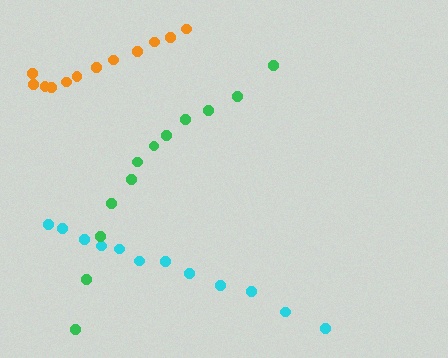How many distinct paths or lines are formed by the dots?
There are 3 distinct paths.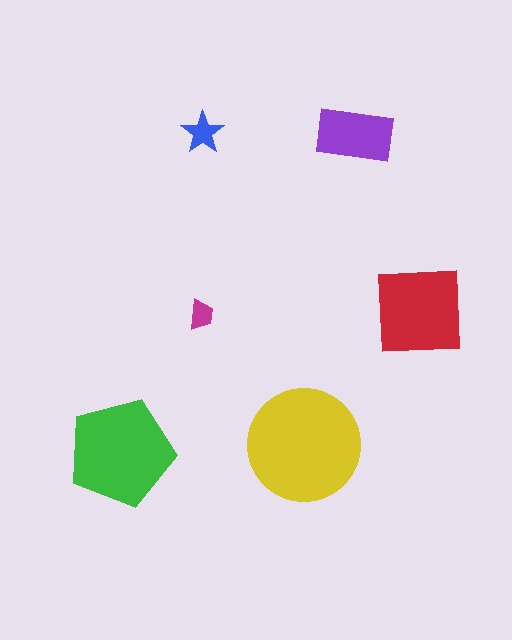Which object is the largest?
The yellow circle.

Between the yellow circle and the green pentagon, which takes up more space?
The yellow circle.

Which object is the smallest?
The magenta trapezoid.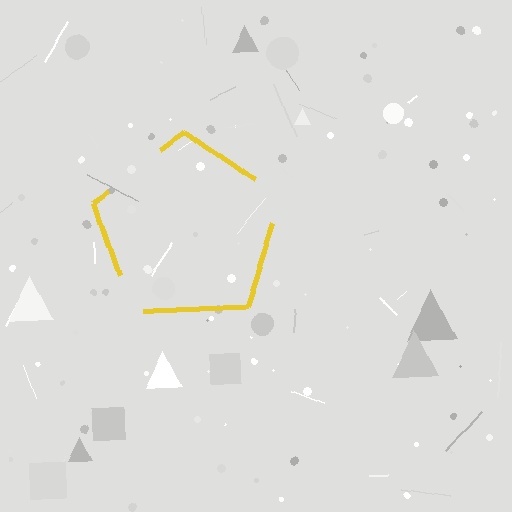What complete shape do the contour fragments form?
The contour fragments form a pentagon.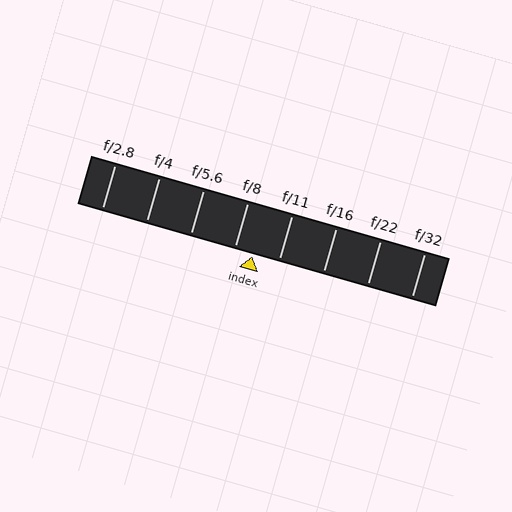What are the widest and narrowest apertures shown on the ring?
The widest aperture shown is f/2.8 and the narrowest is f/32.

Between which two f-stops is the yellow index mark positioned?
The index mark is between f/8 and f/11.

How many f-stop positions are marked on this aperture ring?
There are 8 f-stop positions marked.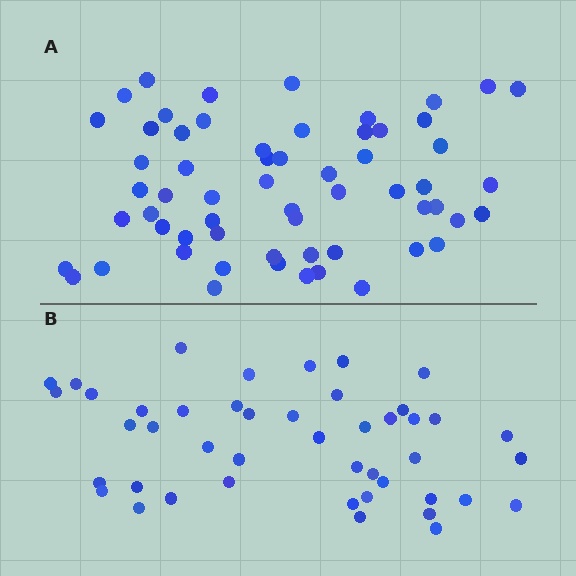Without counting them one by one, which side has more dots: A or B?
Region A (the top region) has more dots.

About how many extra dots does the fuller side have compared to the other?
Region A has approximately 15 more dots than region B.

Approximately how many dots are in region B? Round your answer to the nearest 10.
About 40 dots. (The exact count is 45, which rounds to 40.)